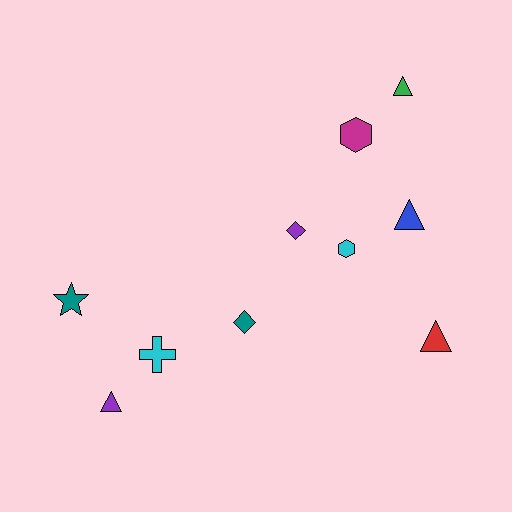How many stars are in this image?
There is 1 star.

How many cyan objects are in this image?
There are 2 cyan objects.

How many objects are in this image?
There are 10 objects.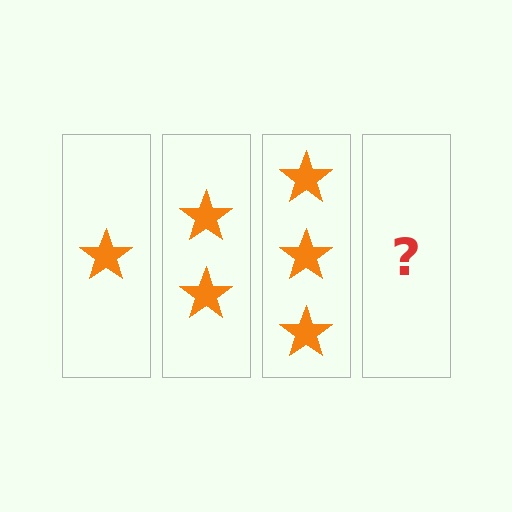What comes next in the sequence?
The next element should be 4 stars.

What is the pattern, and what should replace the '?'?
The pattern is that each step adds one more star. The '?' should be 4 stars.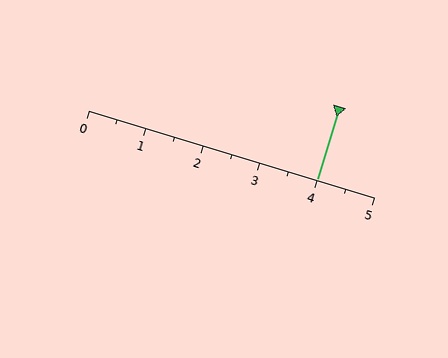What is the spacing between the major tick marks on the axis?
The major ticks are spaced 1 apart.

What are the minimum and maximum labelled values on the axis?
The axis runs from 0 to 5.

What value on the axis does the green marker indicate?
The marker indicates approximately 4.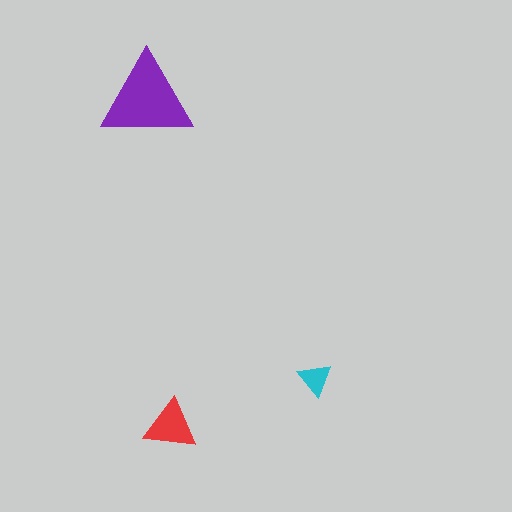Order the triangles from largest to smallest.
the purple one, the red one, the cyan one.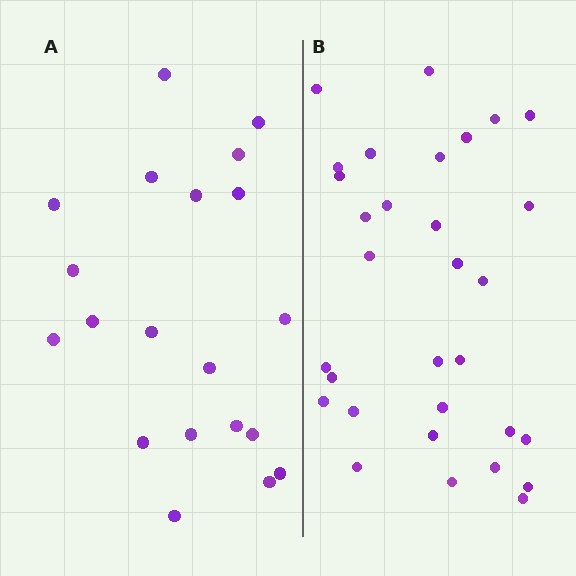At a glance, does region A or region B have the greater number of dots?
Region B (the right region) has more dots.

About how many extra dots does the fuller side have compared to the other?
Region B has roughly 12 or so more dots than region A.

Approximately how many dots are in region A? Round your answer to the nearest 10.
About 20 dots.